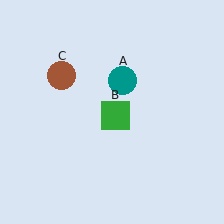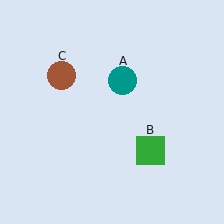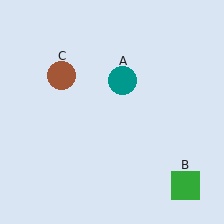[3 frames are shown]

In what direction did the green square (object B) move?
The green square (object B) moved down and to the right.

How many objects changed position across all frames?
1 object changed position: green square (object B).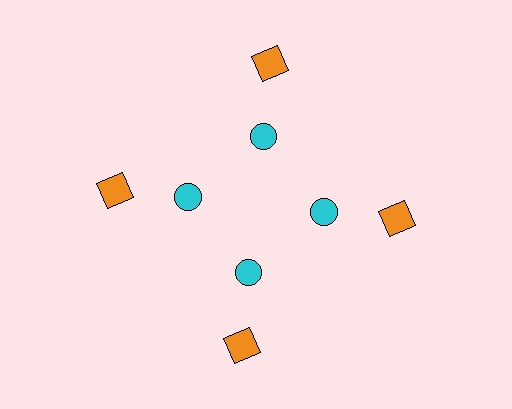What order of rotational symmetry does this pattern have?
This pattern has 4-fold rotational symmetry.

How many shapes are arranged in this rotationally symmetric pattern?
There are 8 shapes, arranged in 4 groups of 2.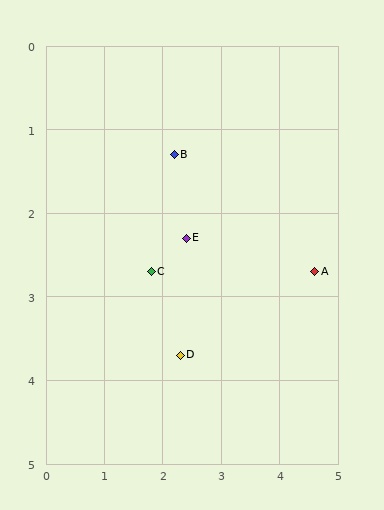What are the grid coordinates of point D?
Point D is at approximately (2.3, 3.7).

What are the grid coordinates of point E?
Point E is at approximately (2.4, 2.3).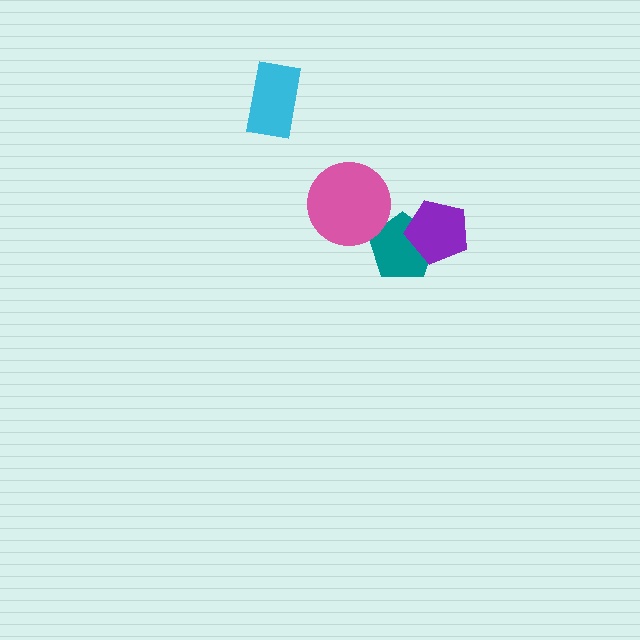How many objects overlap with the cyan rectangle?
0 objects overlap with the cyan rectangle.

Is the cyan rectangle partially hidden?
No, no other shape covers it.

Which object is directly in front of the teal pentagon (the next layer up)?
The purple pentagon is directly in front of the teal pentagon.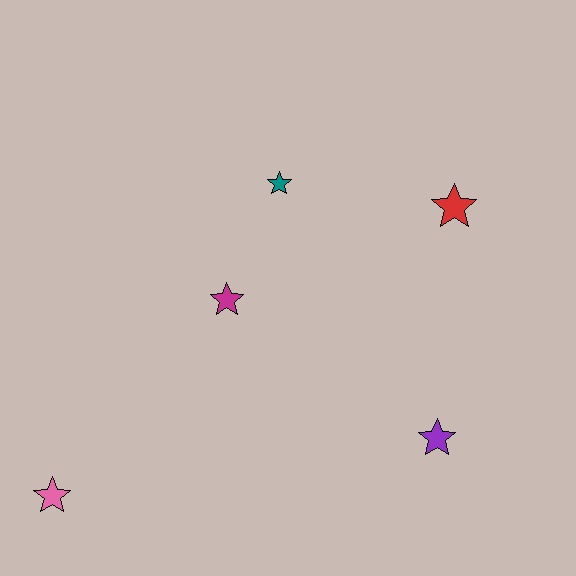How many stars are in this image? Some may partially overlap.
There are 5 stars.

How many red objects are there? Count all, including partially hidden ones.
There is 1 red object.